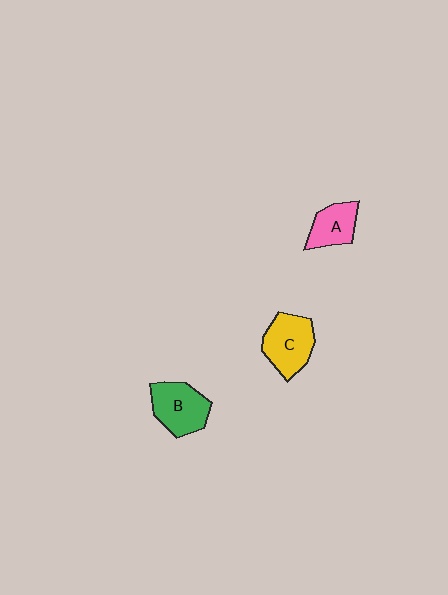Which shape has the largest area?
Shape C (yellow).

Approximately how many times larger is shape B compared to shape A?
Approximately 1.4 times.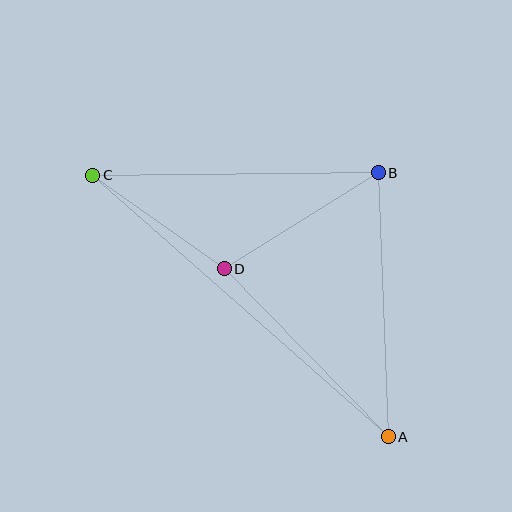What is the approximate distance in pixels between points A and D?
The distance between A and D is approximately 235 pixels.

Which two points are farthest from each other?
Points A and C are farthest from each other.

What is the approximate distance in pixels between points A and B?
The distance between A and B is approximately 264 pixels.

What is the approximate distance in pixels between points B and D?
The distance between B and D is approximately 181 pixels.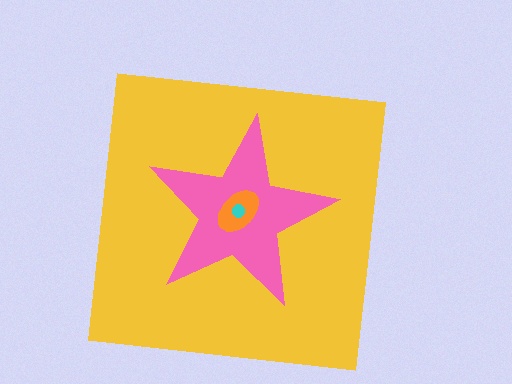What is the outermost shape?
The yellow square.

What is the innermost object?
The cyan circle.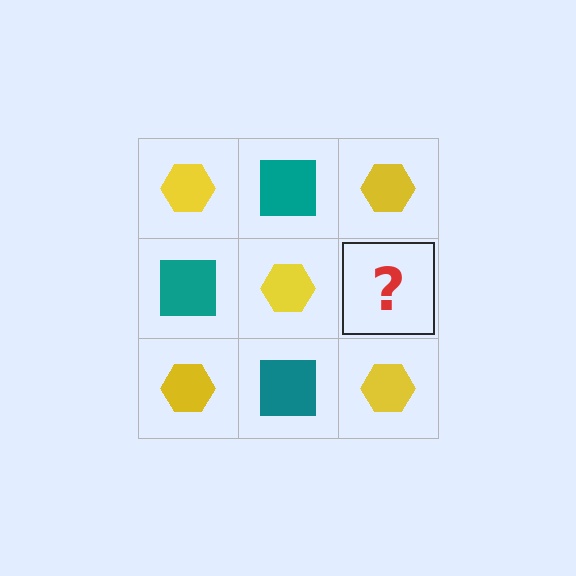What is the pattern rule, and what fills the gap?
The rule is that it alternates yellow hexagon and teal square in a checkerboard pattern. The gap should be filled with a teal square.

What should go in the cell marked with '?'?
The missing cell should contain a teal square.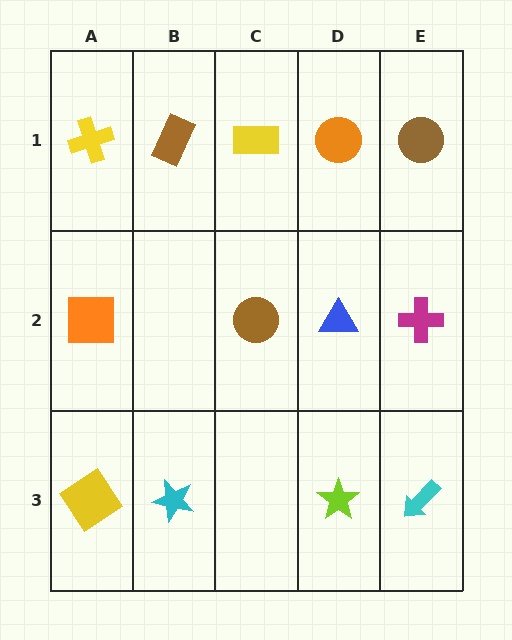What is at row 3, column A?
A yellow diamond.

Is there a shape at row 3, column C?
No, that cell is empty.